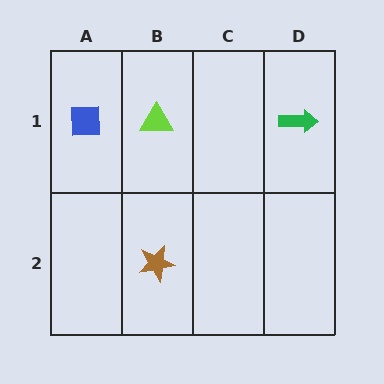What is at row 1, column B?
A lime triangle.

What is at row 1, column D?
A green arrow.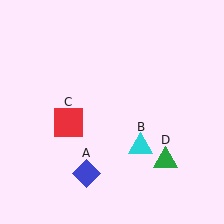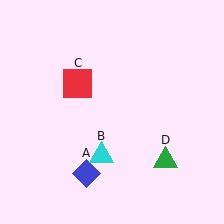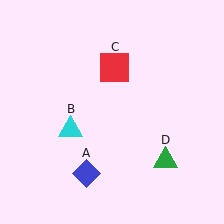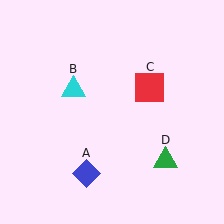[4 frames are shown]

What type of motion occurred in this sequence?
The cyan triangle (object B), red square (object C) rotated clockwise around the center of the scene.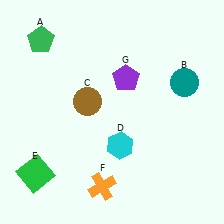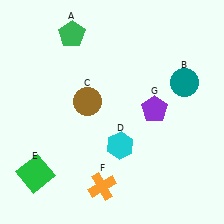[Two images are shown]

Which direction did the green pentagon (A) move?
The green pentagon (A) moved right.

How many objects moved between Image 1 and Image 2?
2 objects moved between the two images.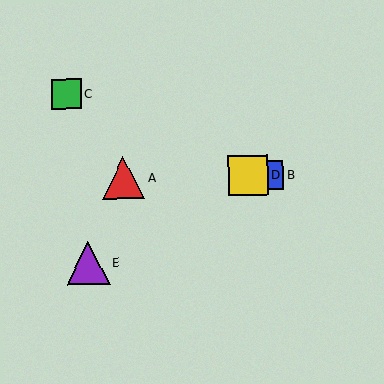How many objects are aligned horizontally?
3 objects (A, B, D) are aligned horizontally.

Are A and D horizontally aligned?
Yes, both are at y≈178.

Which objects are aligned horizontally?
Objects A, B, D are aligned horizontally.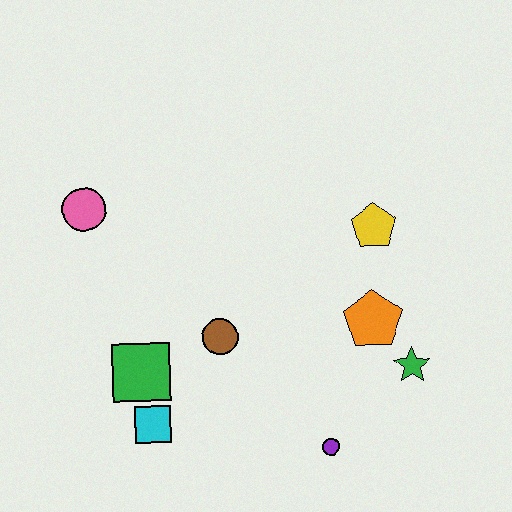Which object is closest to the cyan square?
The green square is closest to the cyan square.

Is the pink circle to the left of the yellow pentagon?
Yes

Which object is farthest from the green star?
The pink circle is farthest from the green star.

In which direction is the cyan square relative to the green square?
The cyan square is below the green square.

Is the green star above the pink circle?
No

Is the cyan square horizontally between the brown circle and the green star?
No